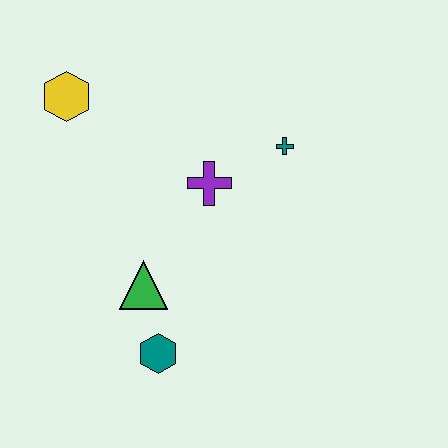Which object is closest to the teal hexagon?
The green triangle is closest to the teal hexagon.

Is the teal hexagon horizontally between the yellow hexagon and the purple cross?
Yes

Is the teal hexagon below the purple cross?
Yes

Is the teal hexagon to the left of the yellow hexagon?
No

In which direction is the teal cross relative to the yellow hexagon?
The teal cross is to the right of the yellow hexagon.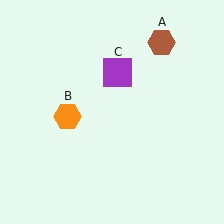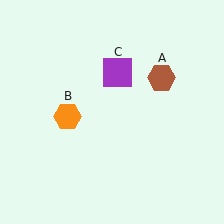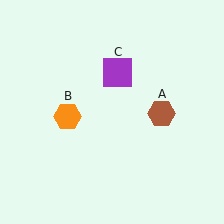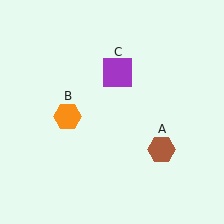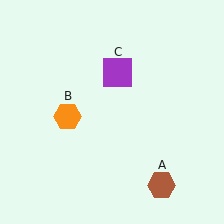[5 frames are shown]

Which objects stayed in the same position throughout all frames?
Orange hexagon (object B) and purple square (object C) remained stationary.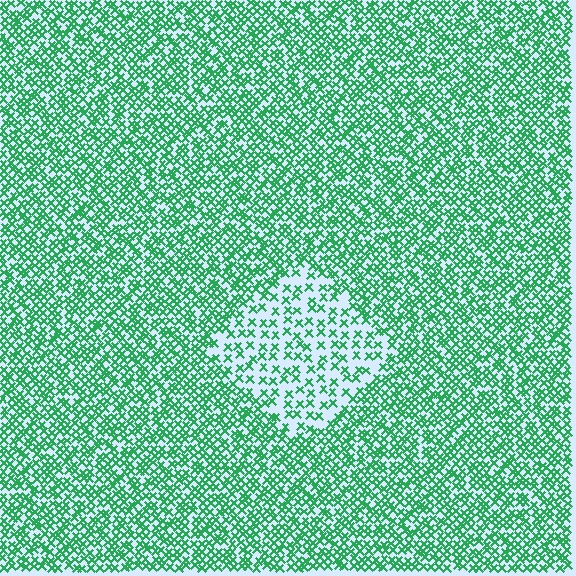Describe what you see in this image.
The image contains small green elements arranged at two different densities. A diamond-shaped region is visible where the elements are less densely packed than the surrounding area.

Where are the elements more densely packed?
The elements are more densely packed outside the diamond boundary.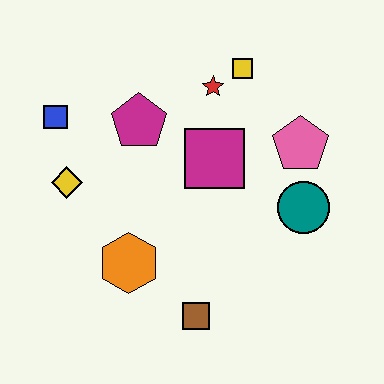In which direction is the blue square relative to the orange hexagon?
The blue square is above the orange hexagon.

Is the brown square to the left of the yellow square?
Yes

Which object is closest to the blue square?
The yellow diamond is closest to the blue square.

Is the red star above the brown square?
Yes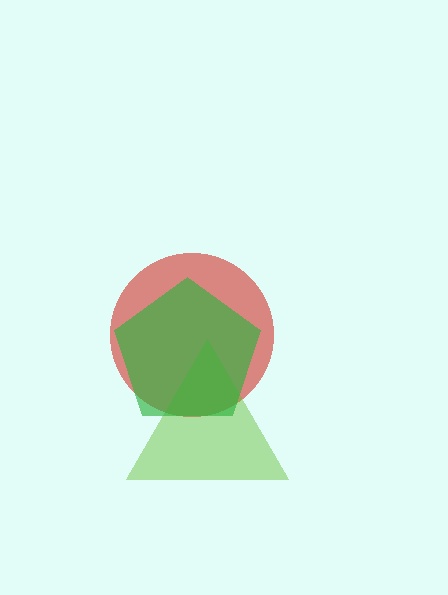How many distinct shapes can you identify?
There are 3 distinct shapes: a red circle, a lime triangle, a green pentagon.